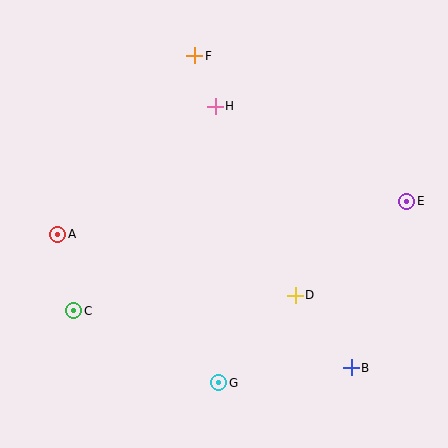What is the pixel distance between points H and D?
The distance between H and D is 205 pixels.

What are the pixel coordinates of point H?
Point H is at (215, 106).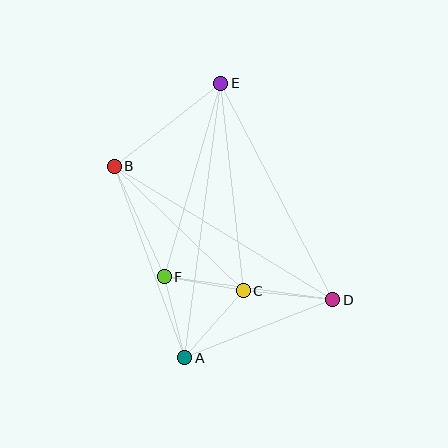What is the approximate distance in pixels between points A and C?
The distance between A and C is approximately 89 pixels.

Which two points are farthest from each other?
Points A and E are farthest from each other.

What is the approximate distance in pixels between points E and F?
The distance between E and F is approximately 201 pixels.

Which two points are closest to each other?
Points C and F are closest to each other.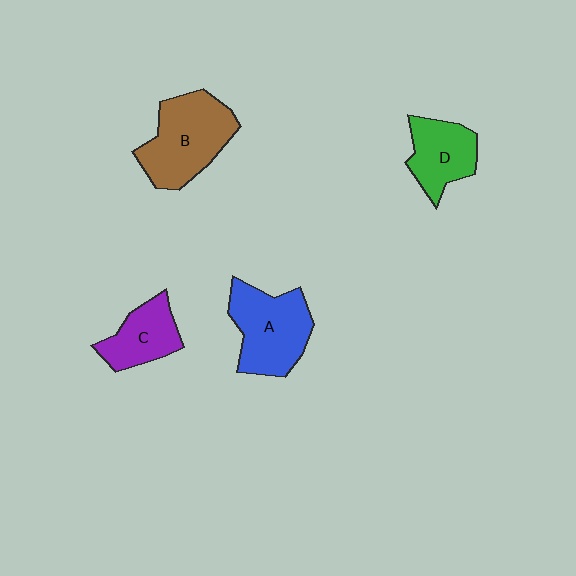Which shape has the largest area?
Shape B (brown).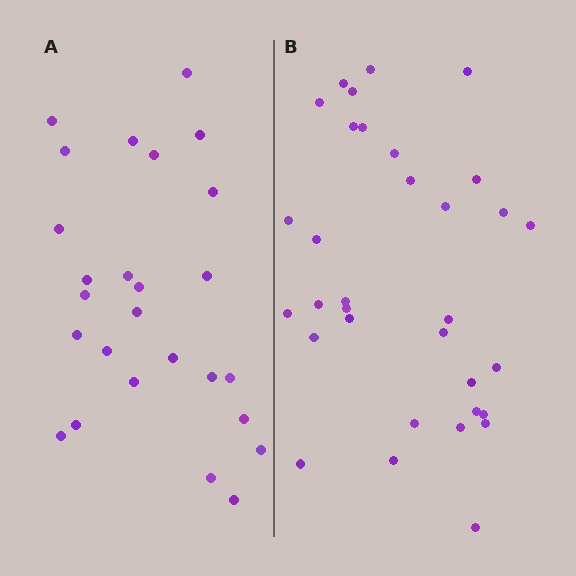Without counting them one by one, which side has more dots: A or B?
Region B (the right region) has more dots.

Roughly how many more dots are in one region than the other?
Region B has roughly 8 or so more dots than region A.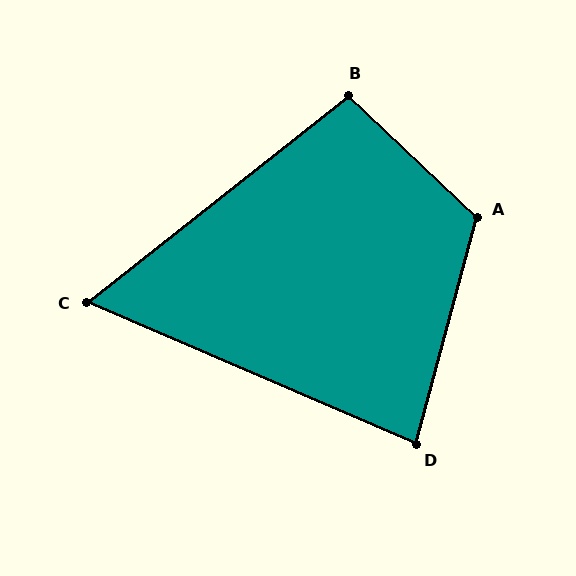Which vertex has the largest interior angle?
A, at approximately 118 degrees.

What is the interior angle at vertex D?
Approximately 82 degrees (acute).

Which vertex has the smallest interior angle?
C, at approximately 62 degrees.